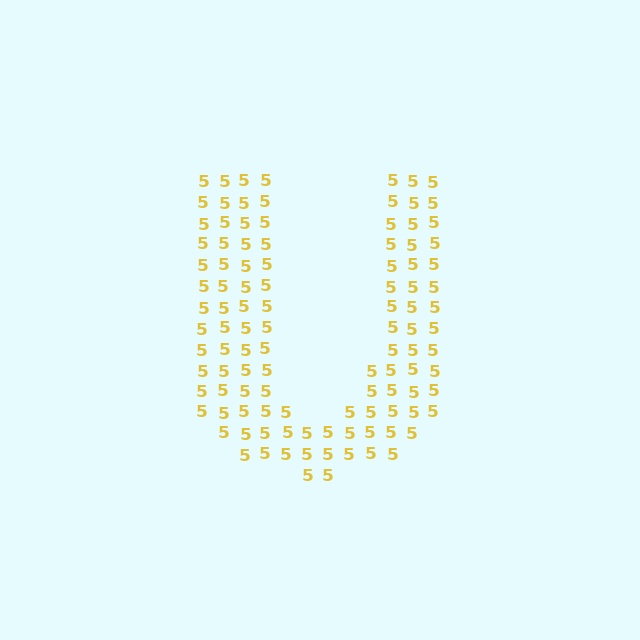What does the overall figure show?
The overall figure shows the letter U.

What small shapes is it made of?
It is made of small digit 5's.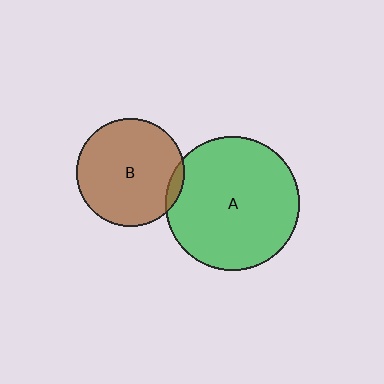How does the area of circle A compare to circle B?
Approximately 1.5 times.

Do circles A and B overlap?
Yes.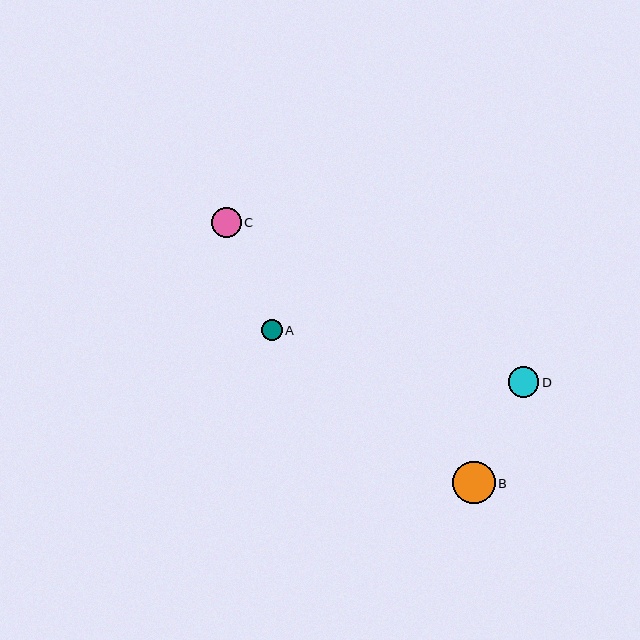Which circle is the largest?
Circle B is the largest with a size of approximately 43 pixels.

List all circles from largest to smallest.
From largest to smallest: B, D, C, A.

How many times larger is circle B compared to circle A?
Circle B is approximately 2.1 times the size of circle A.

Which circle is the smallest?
Circle A is the smallest with a size of approximately 21 pixels.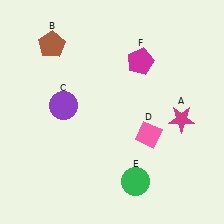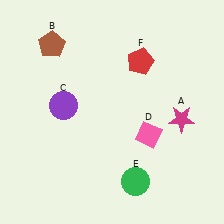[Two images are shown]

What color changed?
The pentagon (F) changed from magenta in Image 1 to red in Image 2.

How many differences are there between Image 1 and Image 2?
There is 1 difference between the two images.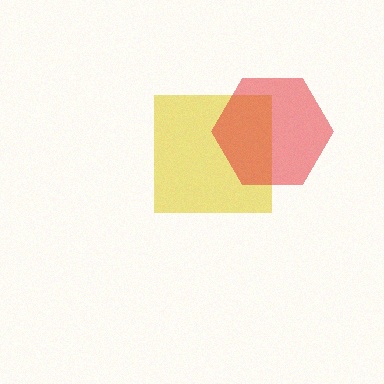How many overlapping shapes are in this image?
There are 2 overlapping shapes in the image.